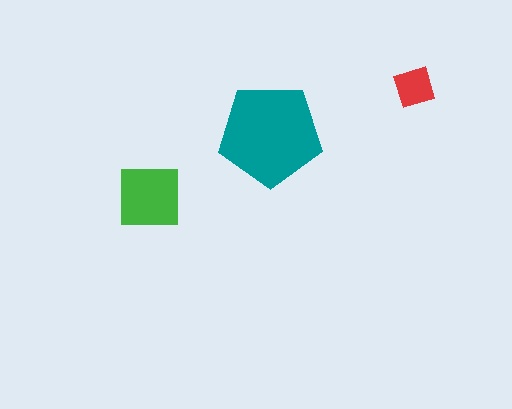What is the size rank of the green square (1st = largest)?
2nd.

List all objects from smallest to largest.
The red diamond, the green square, the teal pentagon.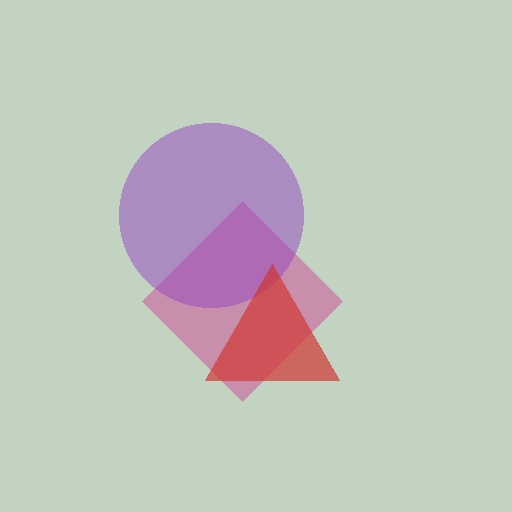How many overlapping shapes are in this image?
There are 3 overlapping shapes in the image.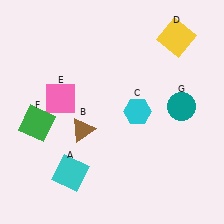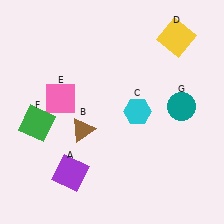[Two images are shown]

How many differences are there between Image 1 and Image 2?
There is 1 difference between the two images.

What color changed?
The square (A) changed from cyan in Image 1 to purple in Image 2.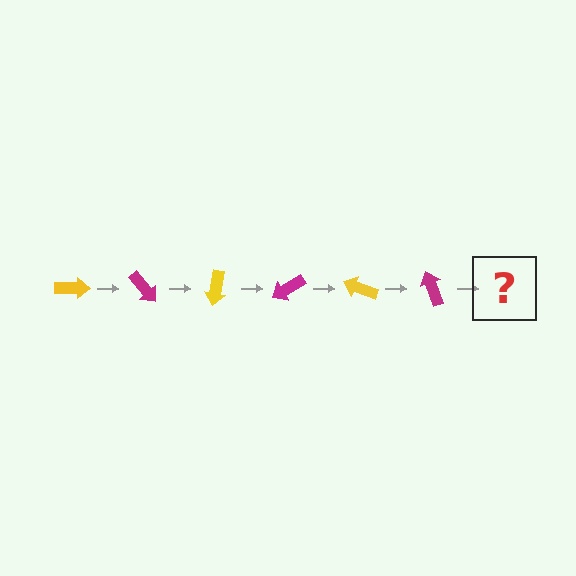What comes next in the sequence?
The next element should be a yellow arrow, rotated 300 degrees from the start.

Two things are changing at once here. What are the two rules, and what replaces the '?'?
The two rules are that it rotates 50 degrees each step and the color cycles through yellow and magenta. The '?' should be a yellow arrow, rotated 300 degrees from the start.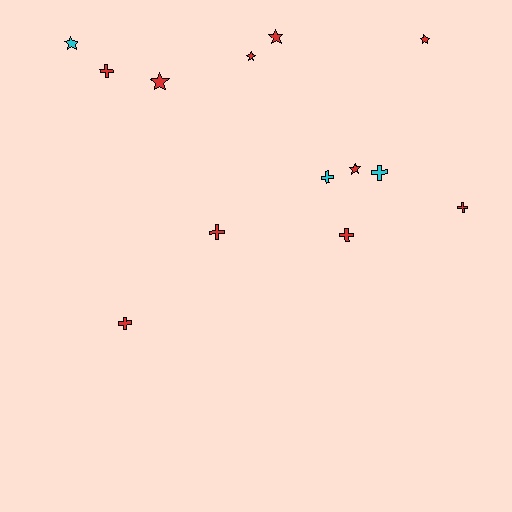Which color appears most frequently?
Red, with 10 objects.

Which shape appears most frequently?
Cross, with 7 objects.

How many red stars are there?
There are 5 red stars.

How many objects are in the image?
There are 13 objects.